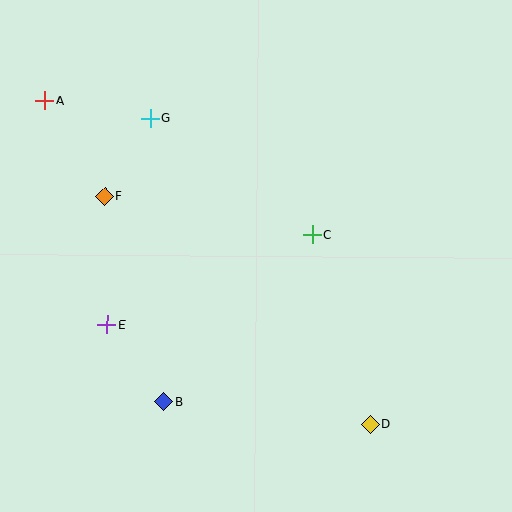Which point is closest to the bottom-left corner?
Point B is closest to the bottom-left corner.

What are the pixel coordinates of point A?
Point A is at (45, 101).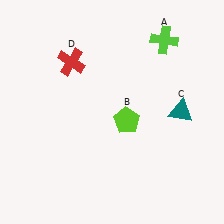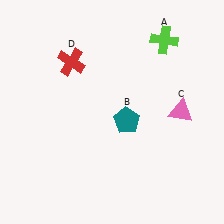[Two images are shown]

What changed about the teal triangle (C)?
In Image 1, C is teal. In Image 2, it changed to pink.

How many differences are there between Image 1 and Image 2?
There are 2 differences between the two images.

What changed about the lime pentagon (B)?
In Image 1, B is lime. In Image 2, it changed to teal.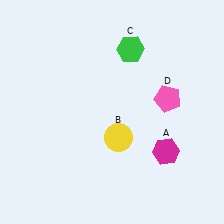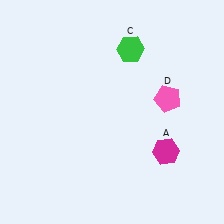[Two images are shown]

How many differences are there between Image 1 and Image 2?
There is 1 difference between the two images.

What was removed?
The yellow circle (B) was removed in Image 2.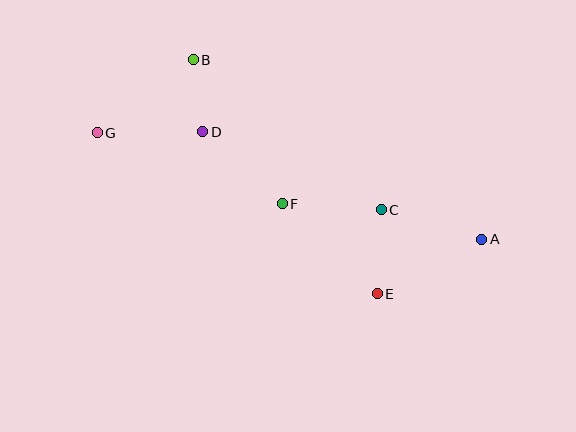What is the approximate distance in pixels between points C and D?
The distance between C and D is approximately 195 pixels.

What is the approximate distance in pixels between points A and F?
The distance between A and F is approximately 203 pixels.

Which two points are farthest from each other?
Points A and G are farthest from each other.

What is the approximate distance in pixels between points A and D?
The distance between A and D is approximately 299 pixels.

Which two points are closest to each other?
Points B and D are closest to each other.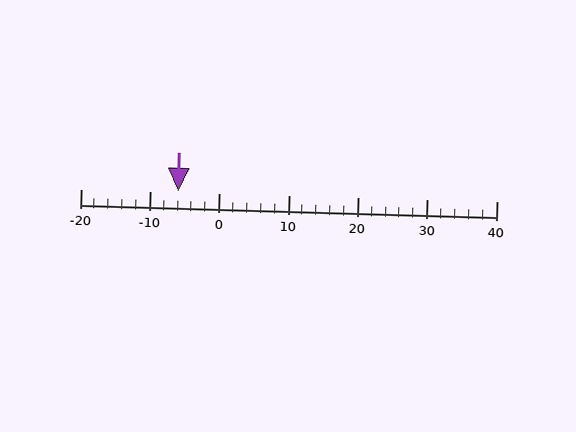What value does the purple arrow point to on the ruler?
The purple arrow points to approximately -6.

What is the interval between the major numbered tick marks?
The major tick marks are spaced 10 units apart.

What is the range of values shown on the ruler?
The ruler shows values from -20 to 40.